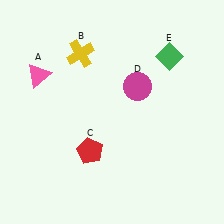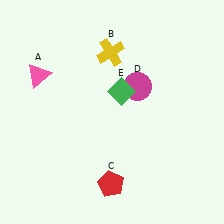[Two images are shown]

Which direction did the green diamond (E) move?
The green diamond (E) moved left.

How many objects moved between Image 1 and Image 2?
3 objects moved between the two images.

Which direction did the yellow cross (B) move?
The yellow cross (B) moved right.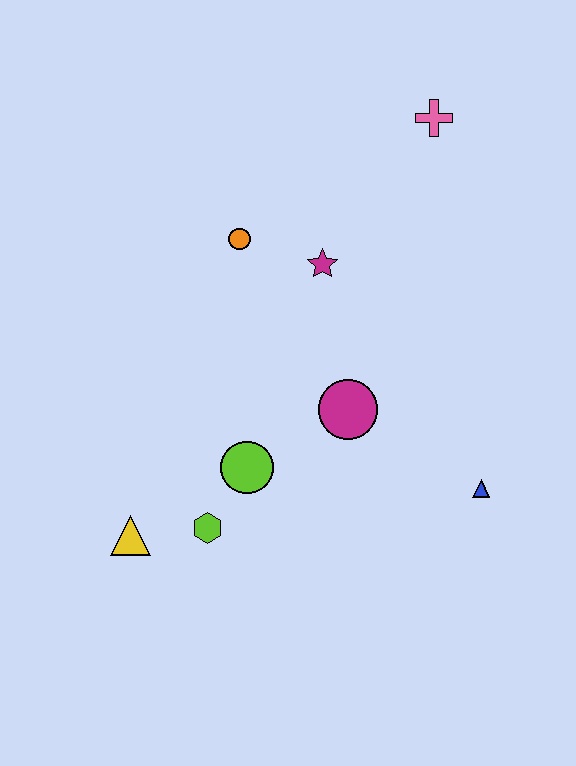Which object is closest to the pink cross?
The magenta star is closest to the pink cross.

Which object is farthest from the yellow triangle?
The pink cross is farthest from the yellow triangle.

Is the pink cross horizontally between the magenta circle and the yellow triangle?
No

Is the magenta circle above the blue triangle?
Yes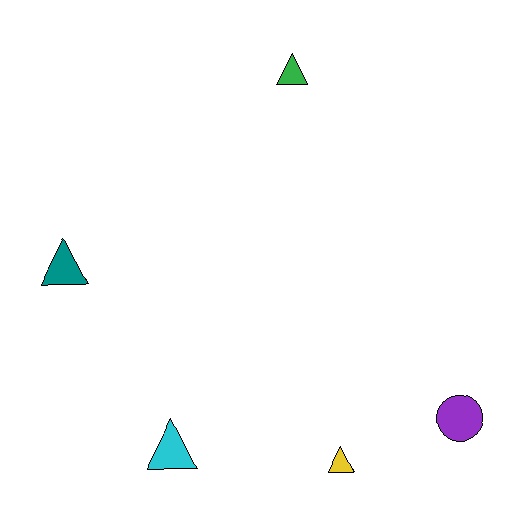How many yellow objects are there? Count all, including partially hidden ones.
There is 1 yellow object.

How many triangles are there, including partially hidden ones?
There are 4 triangles.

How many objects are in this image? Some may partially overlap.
There are 5 objects.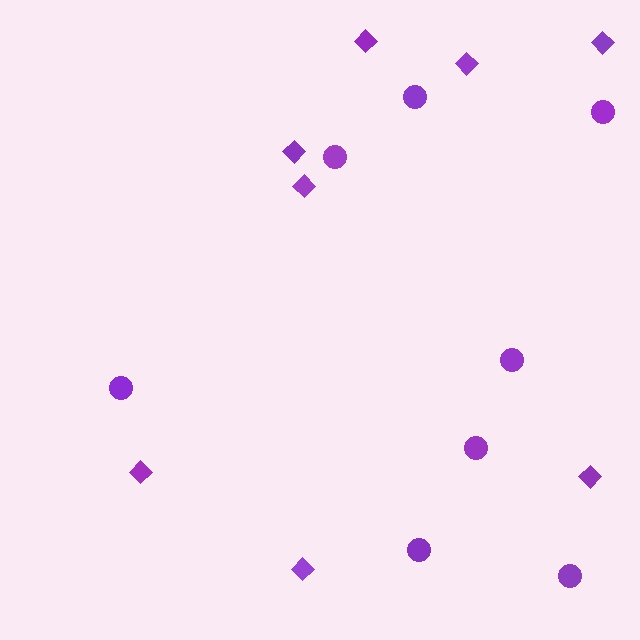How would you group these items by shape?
There are 2 groups: one group of circles (8) and one group of diamonds (8).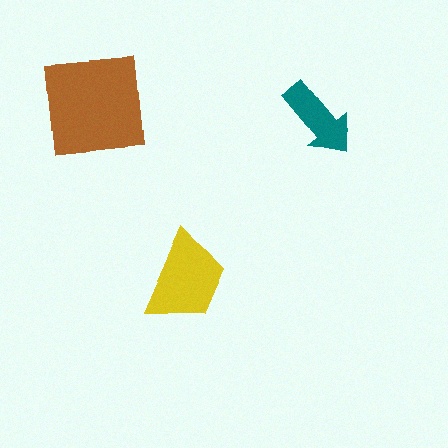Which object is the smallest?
The teal arrow.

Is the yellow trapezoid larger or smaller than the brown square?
Smaller.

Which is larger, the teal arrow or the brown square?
The brown square.